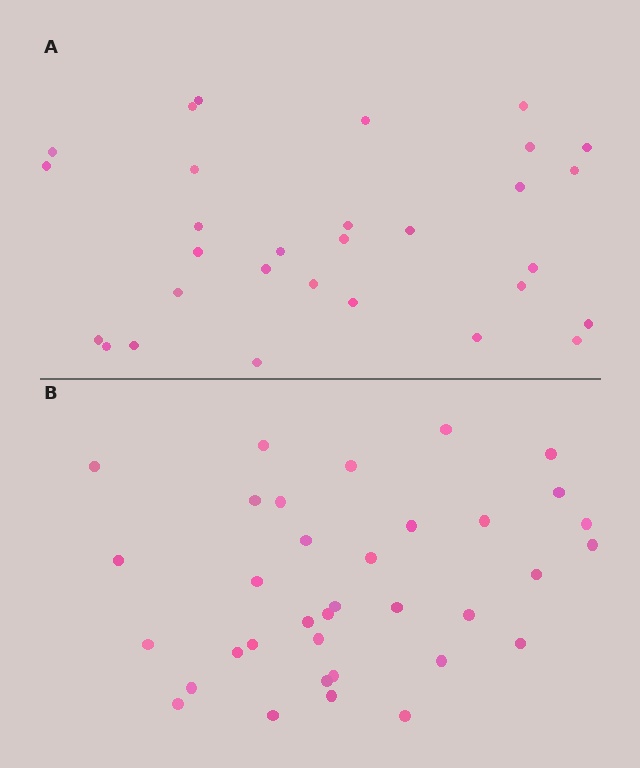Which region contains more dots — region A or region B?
Region B (the bottom region) has more dots.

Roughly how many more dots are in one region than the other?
Region B has about 5 more dots than region A.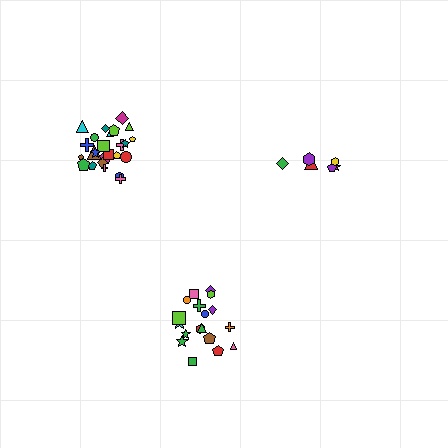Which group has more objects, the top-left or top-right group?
The top-left group.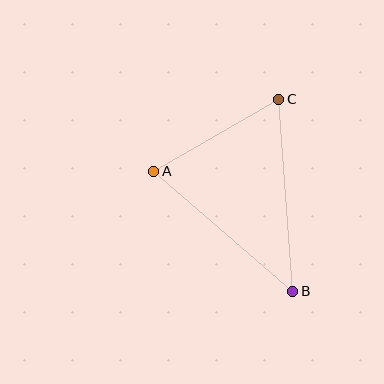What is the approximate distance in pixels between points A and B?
The distance between A and B is approximately 184 pixels.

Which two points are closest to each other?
Points A and C are closest to each other.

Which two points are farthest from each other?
Points B and C are farthest from each other.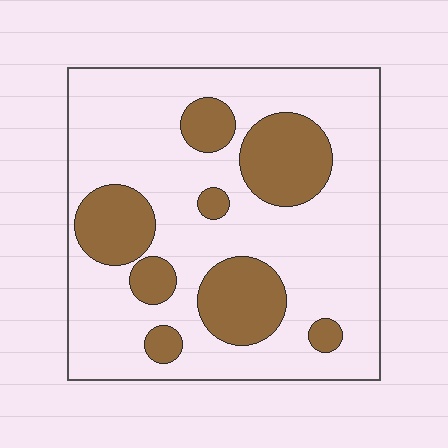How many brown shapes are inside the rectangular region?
8.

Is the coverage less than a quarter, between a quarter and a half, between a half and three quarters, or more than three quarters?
Between a quarter and a half.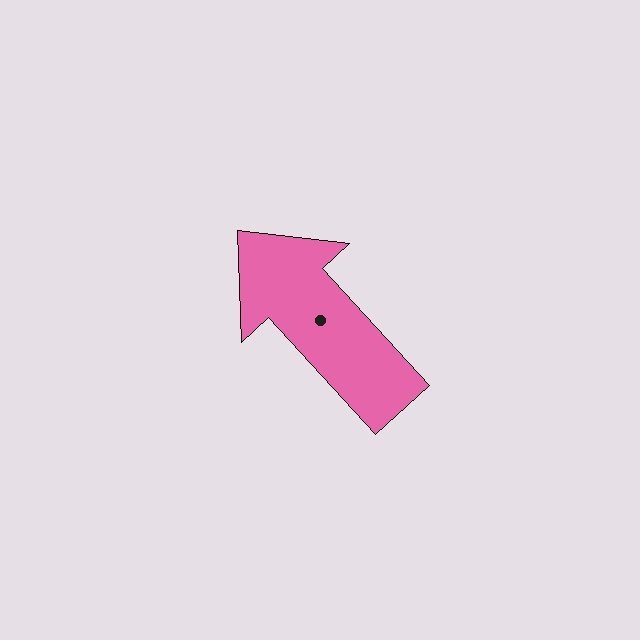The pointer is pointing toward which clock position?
Roughly 11 o'clock.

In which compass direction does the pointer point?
Northwest.